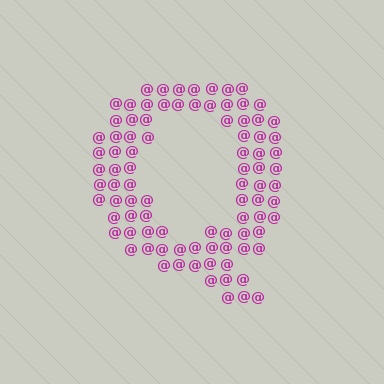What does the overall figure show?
The overall figure shows the letter Q.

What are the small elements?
The small elements are at signs.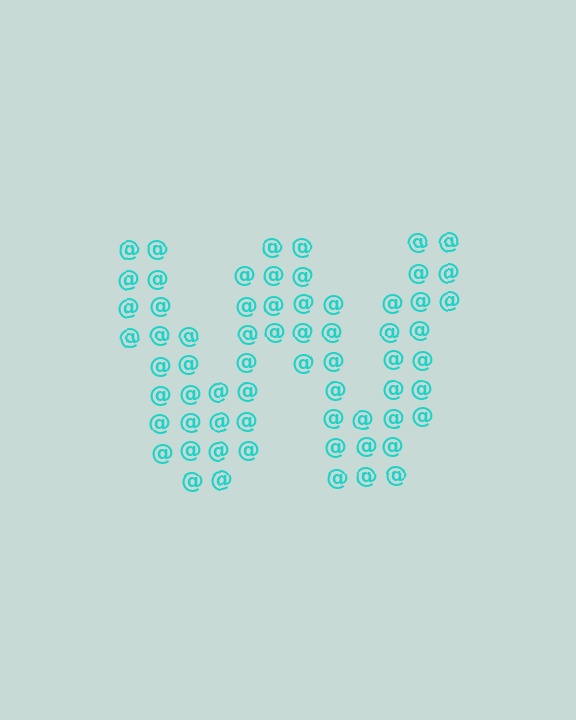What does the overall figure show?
The overall figure shows the letter W.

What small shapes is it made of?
It is made of small at signs.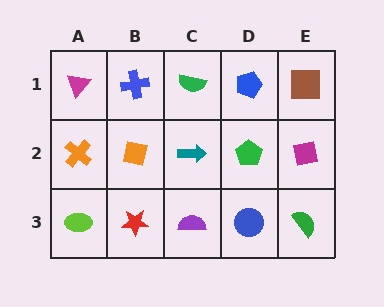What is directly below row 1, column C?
A teal arrow.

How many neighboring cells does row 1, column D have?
3.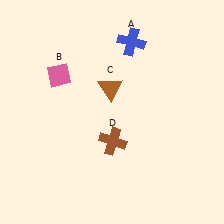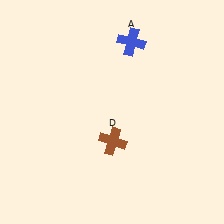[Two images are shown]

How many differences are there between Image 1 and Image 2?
There are 2 differences between the two images.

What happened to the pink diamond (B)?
The pink diamond (B) was removed in Image 2. It was in the top-left area of Image 1.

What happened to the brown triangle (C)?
The brown triangle (C) was removed in Image 2. It was in the top-left area of Image 1.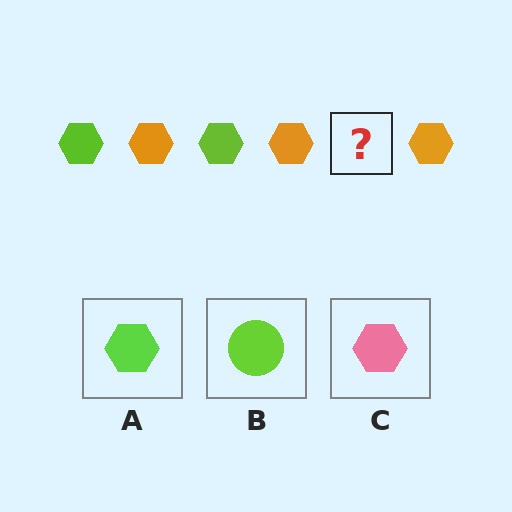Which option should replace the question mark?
Option A.